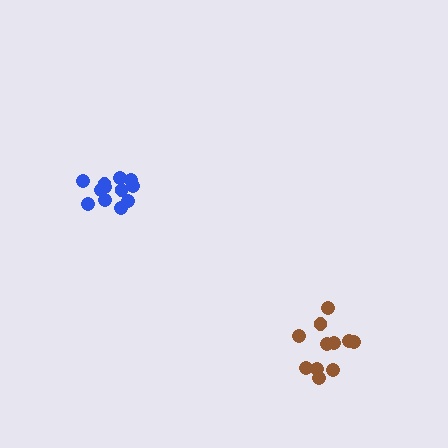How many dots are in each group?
Group 1: 12 dots, Group 2: 11 dots (23 total).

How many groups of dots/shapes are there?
There are 2 groups.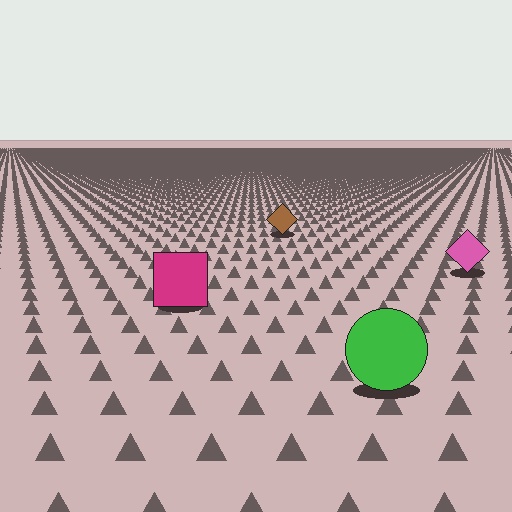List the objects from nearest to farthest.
From nearest to farthest: the green circle, the magenta square, the pink diamond, the brown diamond.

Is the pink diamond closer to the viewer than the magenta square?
No. The magenta square is closer — you can tell from the texture gradient: the ground texture is coarser near it.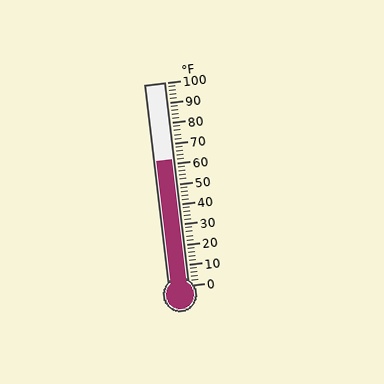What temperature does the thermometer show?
The thermometer shows approximately 62°F.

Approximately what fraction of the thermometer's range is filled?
The thermometer is filled to approximately 60% of its range.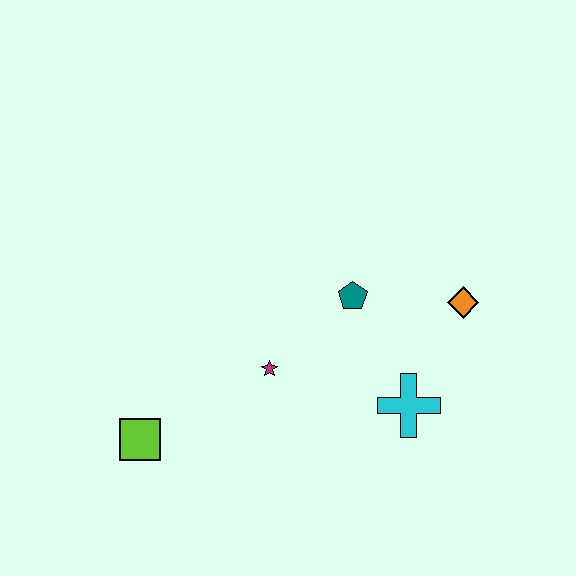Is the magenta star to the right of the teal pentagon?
No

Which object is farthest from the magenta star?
The orange diamond is farthest from the magenta star.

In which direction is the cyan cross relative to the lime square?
The cyan cross is to the right of the lime square.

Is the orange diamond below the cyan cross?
No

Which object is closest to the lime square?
The magenta star is closest to the lime square.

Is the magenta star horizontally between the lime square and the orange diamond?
Yes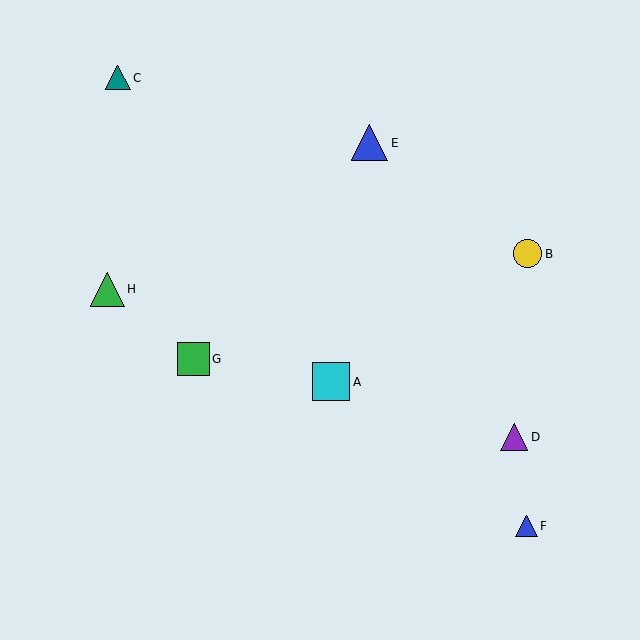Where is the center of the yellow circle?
The center of the yellow circle is at (528, 254).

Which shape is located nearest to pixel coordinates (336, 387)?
The cyan square (labeled A) at (331, 382) is nearest to that location.